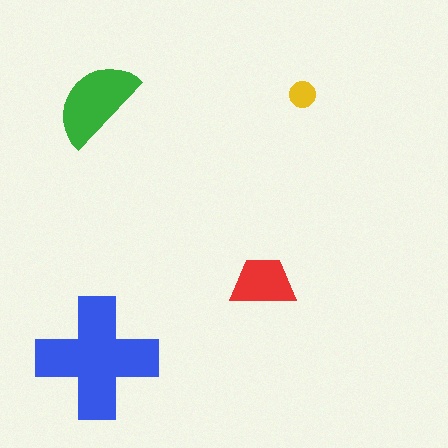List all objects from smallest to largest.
The yellow circle, the red trapezoid, the green semicircle, the blue cross.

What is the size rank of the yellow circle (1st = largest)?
4th.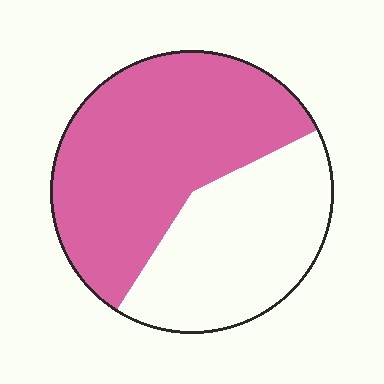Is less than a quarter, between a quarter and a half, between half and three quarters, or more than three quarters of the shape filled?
Between half and three quarters.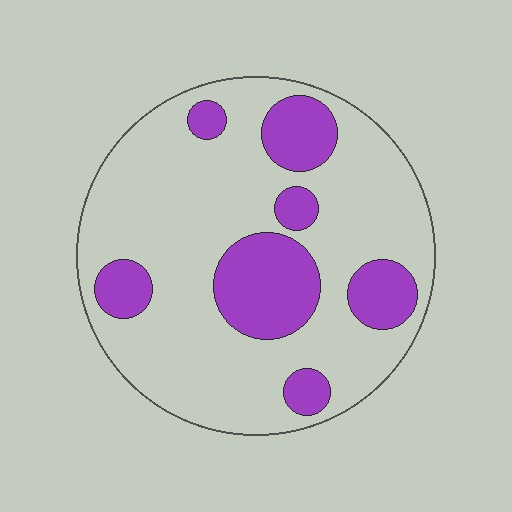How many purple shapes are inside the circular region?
7.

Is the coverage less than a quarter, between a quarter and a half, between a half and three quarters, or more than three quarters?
Less than a quarter.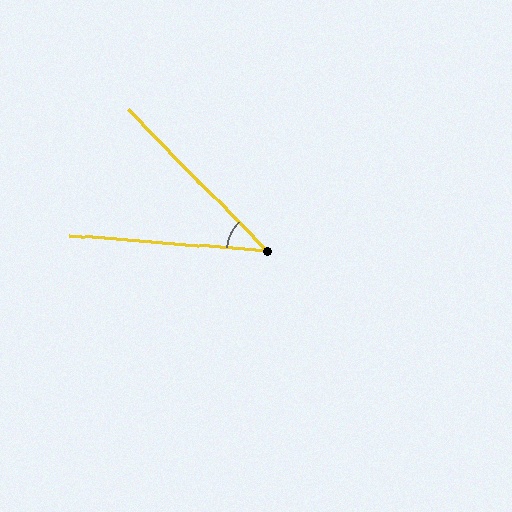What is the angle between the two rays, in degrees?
Approximately 41 degrees.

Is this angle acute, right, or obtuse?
It is acute.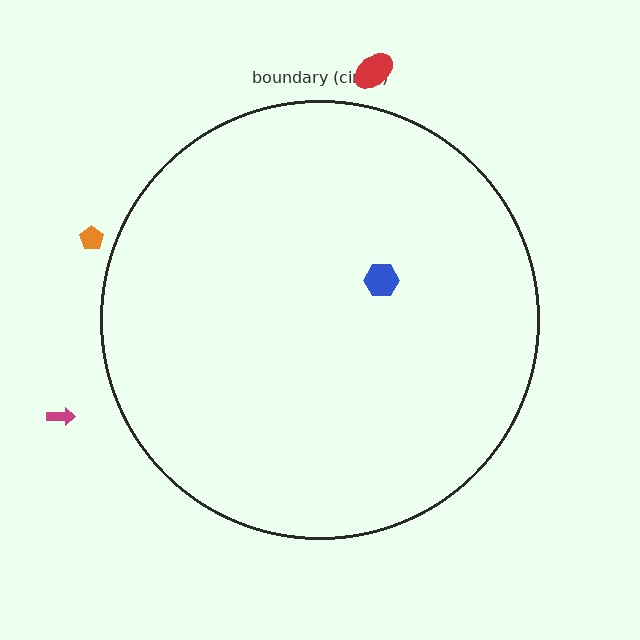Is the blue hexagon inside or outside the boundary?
Inside.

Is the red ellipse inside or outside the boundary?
Outside.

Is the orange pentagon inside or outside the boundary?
Outside.